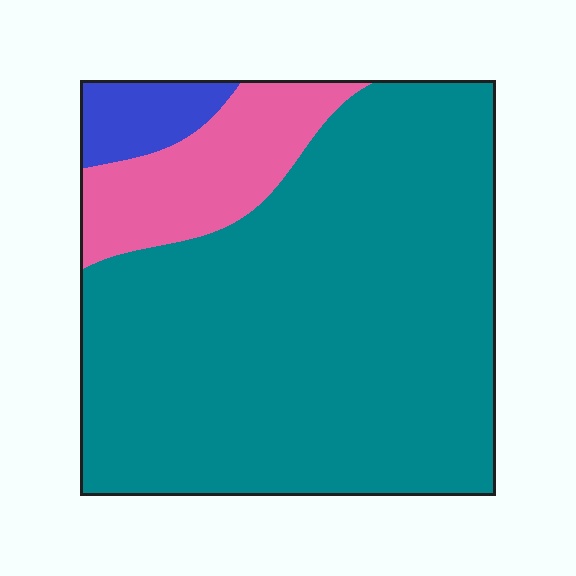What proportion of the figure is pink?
Pink covers about 15% of the figure.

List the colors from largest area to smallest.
From largest to smallest: teal, pink, blue.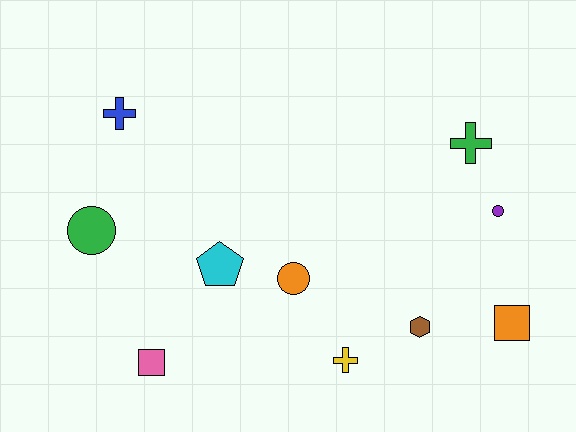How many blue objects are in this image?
There is 1 blue object.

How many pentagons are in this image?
There is 1 pentagon.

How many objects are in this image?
There are 10 objects.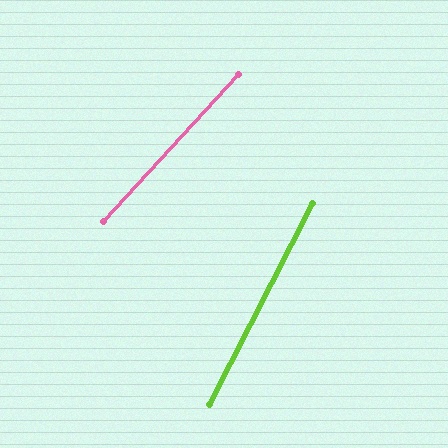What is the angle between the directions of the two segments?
Approximately 15 degrees.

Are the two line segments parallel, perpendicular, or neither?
Neither parallel nor perpendicular — they differ by about 15°.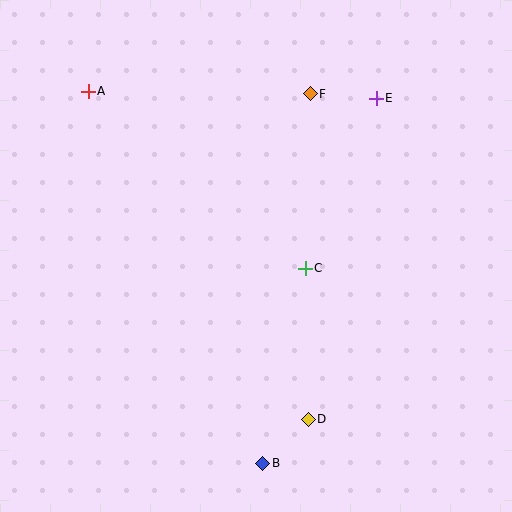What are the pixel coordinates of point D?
Point D is at (308, 419).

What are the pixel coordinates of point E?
Point E is at (376, 98).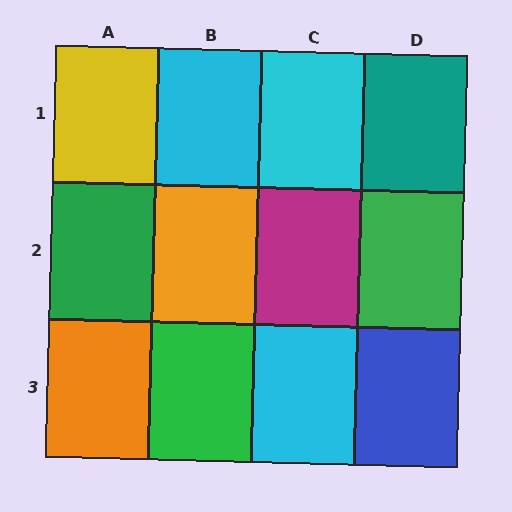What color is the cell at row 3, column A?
Orange.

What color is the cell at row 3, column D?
Blue.